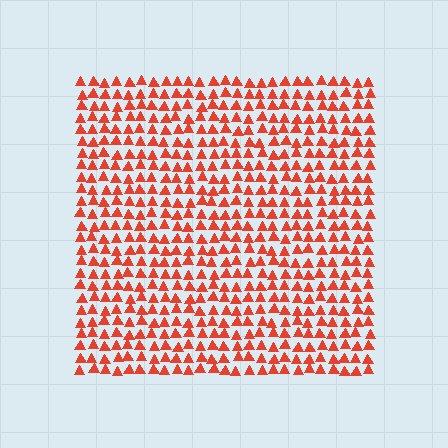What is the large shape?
The large shape is a square.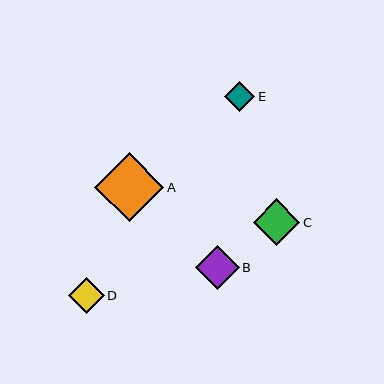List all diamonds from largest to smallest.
From largest to smallest: A, C, B, D, E.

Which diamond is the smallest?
Diamond E is the smallest with a size of approximately 30 pixels.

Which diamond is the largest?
Diamond A is the largest with a size of approximately 69 pixels.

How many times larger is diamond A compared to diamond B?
Diamond A is approximately 1.6 times the size of diamond B.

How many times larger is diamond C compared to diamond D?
Diamond C is approximately 1.3 times the size of diamond D.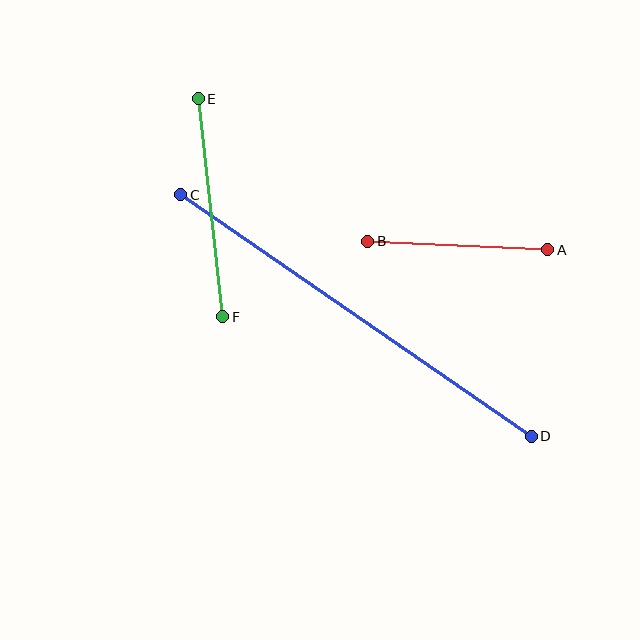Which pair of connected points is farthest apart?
Points C and D are farthest apart.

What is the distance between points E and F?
The distance is approximately 220 pixels.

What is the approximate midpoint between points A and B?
The midpoint is at approximately (458, 246) pixels.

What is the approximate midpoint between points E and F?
The midpoint is at approximately (211, 208) pixels.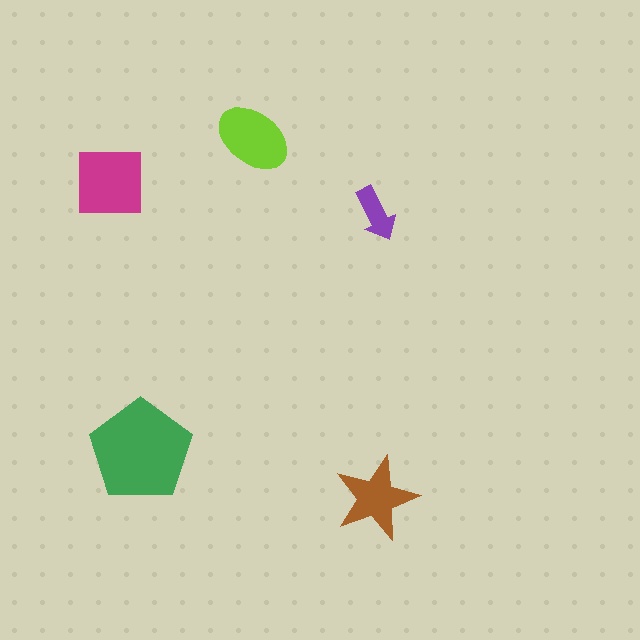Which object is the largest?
The green pentagon.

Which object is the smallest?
The purple arrow.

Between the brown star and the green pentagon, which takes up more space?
The green pentagon.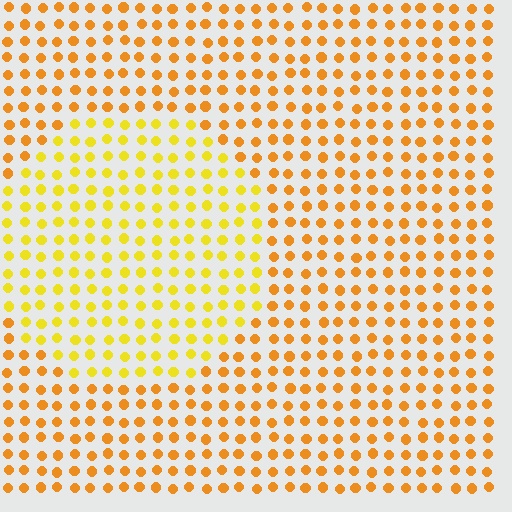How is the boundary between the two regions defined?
The boundary is defined purely by a slight shift in hue (about 24 degrees). Spacing, size, and orientation are identical on both sides.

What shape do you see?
I see a circle.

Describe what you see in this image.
The image is filled with small orange elements in a uniform arrangement. A circle-shaped region is visible where the elements are tinted to a slightly different hue, forming a subtle color boundary.